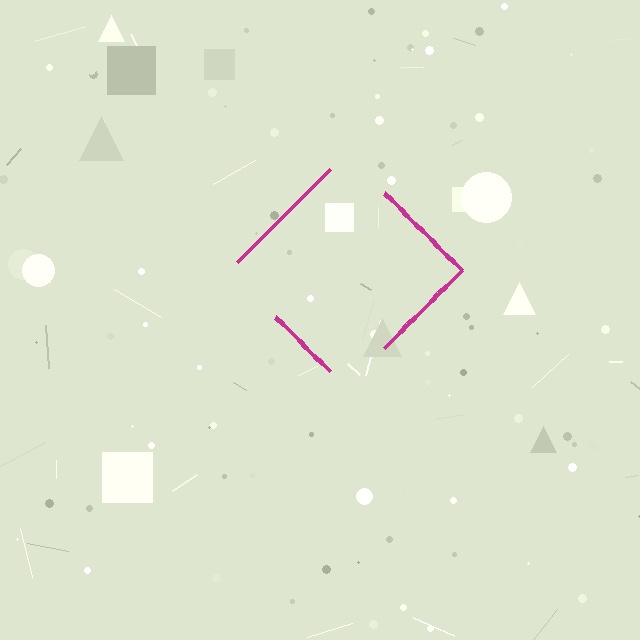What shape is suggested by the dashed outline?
The dashed outline suggests a diamond.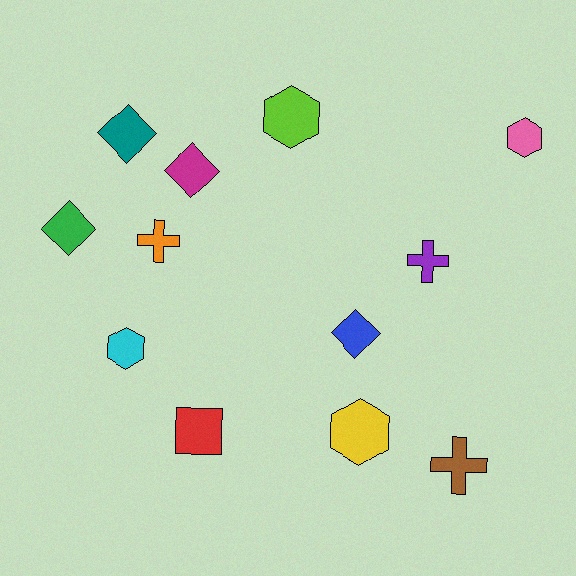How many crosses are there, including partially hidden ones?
There are 3 crosses.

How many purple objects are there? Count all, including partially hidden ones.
There is 1 purple object.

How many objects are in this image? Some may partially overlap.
There are 12 objects.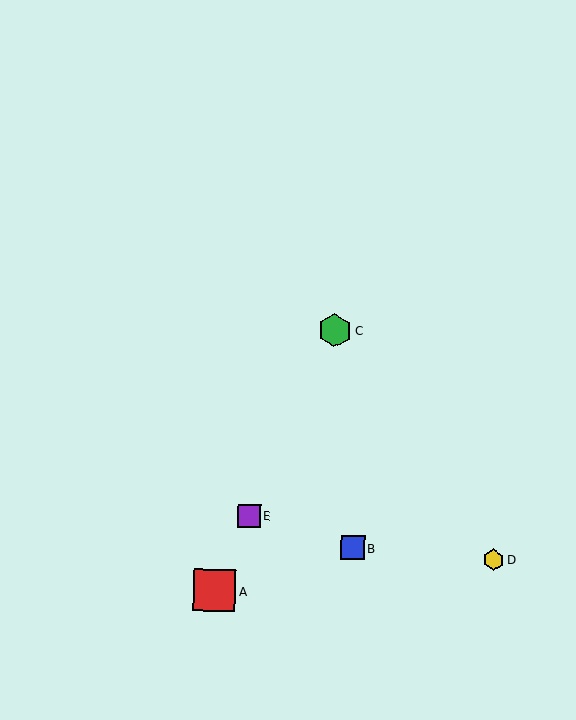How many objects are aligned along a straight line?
3 objects (A, C, E) are aligned along a straight line.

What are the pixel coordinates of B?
Object B is at (352, 548).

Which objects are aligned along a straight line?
Objects A, C, E are aligned along a straight line.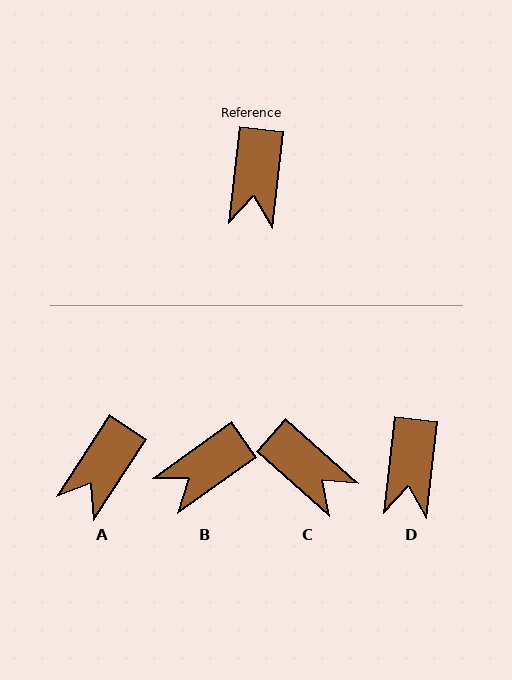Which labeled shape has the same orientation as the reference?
D.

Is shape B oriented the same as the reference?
No, it is off by about 48 degrees.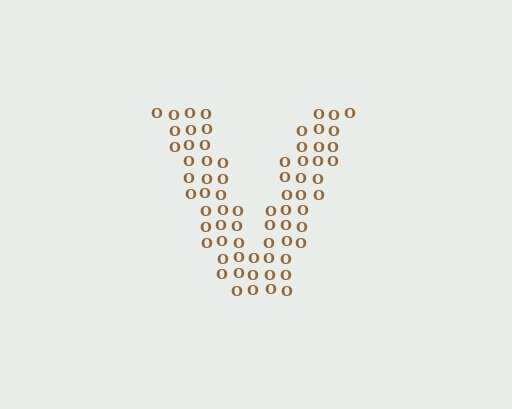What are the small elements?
The small elements are letter O's.